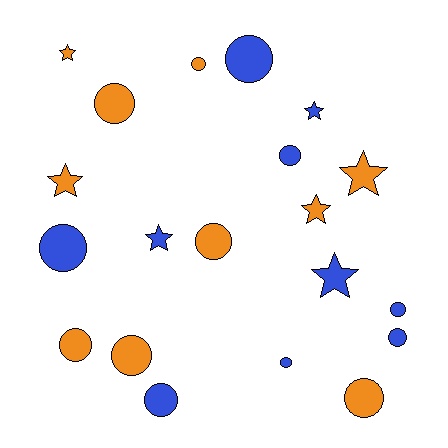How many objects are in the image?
There are 20 objects.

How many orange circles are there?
There are 6 orange circles.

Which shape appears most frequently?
Circle, with 13 objects.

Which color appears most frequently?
Blue, with 10 objects.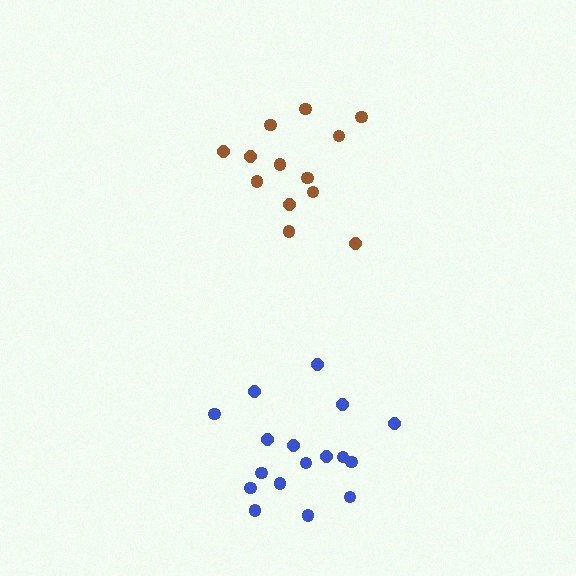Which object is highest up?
The brown cluster is topmost.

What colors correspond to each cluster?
The clusters are colored: blue, brown.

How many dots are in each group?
Group 1: 17 dots, Group 2: 13 dots (30 total).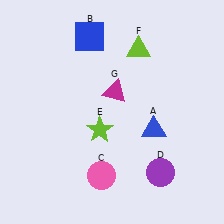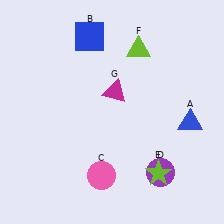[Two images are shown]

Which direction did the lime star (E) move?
The lime star (E) moved right.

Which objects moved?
The objects that moved are: the blue triangle (A), the lime star (E).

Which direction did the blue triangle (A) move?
The blue triangle (A) moved right.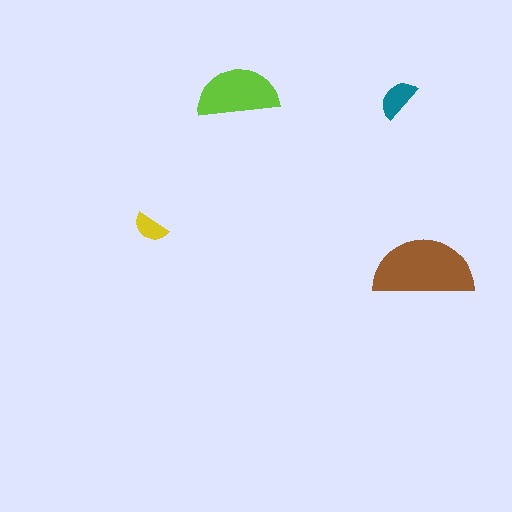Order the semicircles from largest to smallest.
the brown one, the lime one, the teal one, the yellow one.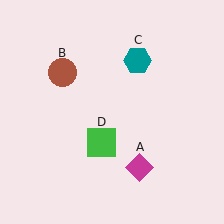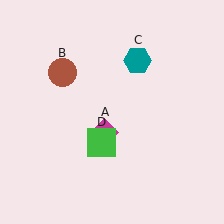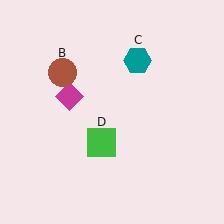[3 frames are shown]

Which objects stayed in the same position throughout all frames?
Brown circle (object B) and teal hexagon (object C) and green square (object D) remained stationary.